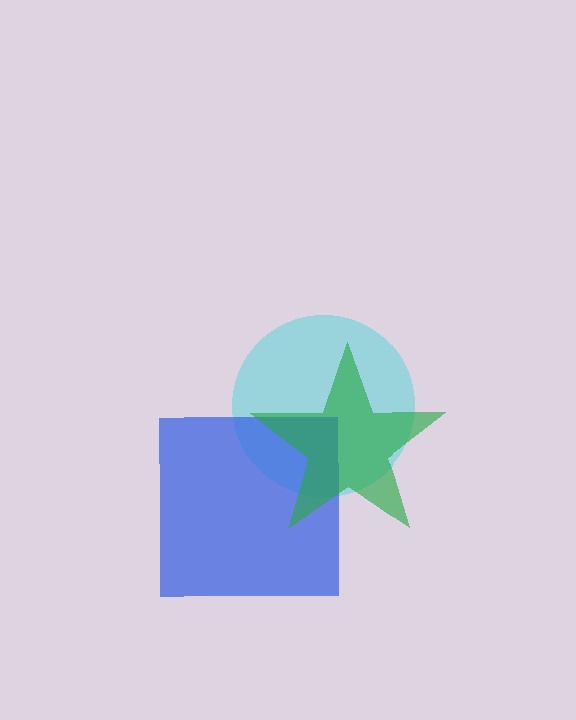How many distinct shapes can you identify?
There are 3 distinct shapes: a cyan circle, a blue square, a green star.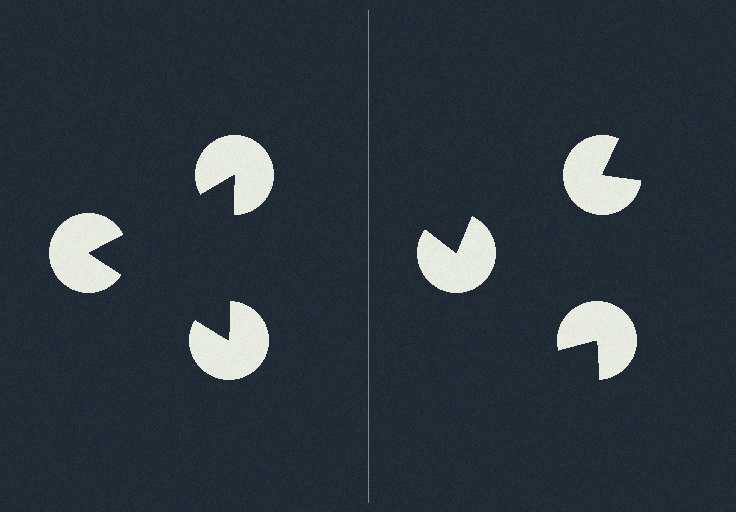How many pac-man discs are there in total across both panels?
6 — 3 on each side.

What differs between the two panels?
The pac-man discs are positioned identically on both sides; only the wedge orientations differ. On the left they align to a triangle; on the right they are misaligned.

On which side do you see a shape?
An illusory triangle appears on the left side. On the right side the wedge cuts are rotated, so no coherent shape forms.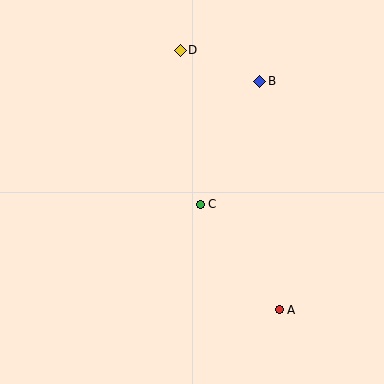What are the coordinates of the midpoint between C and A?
The midpoint between C and A is at (240, 257).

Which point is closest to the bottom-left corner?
Point C is closest to the bottom-left corner.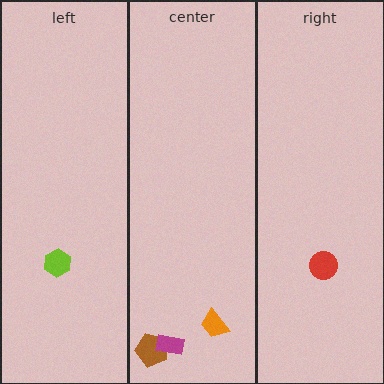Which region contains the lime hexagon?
The left region.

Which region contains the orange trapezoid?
The center region.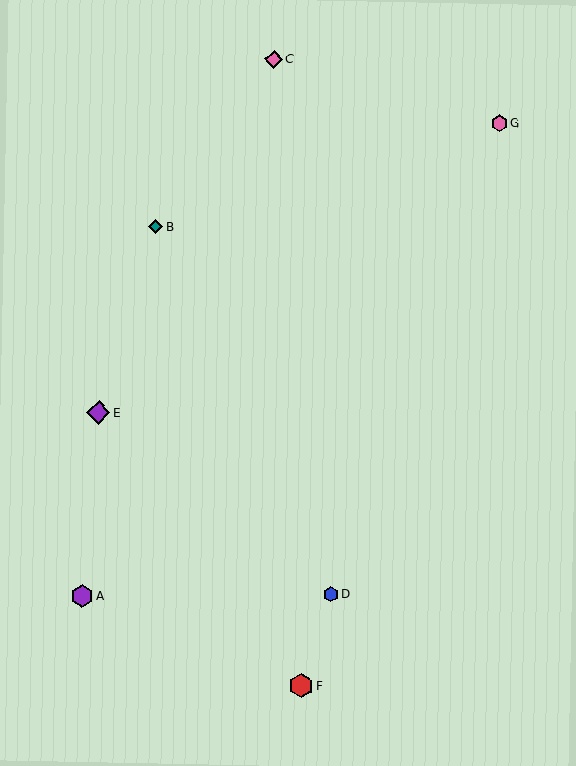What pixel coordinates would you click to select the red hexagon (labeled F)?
Click at (301, 686) to select the red hexagon F.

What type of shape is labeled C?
Shape C is a pink diamond.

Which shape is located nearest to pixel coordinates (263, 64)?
The pink diamond (labeled C) at (274, 59) is nearest to that location.